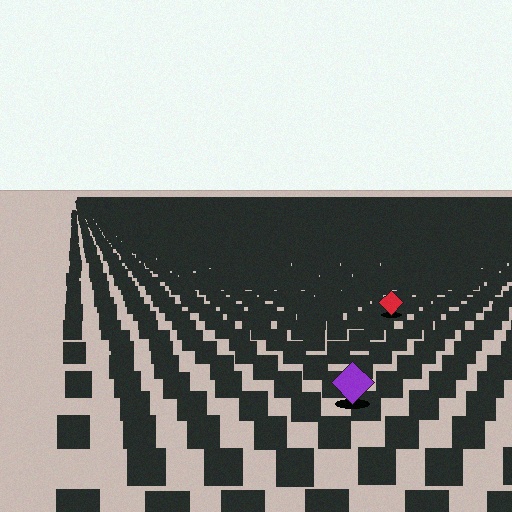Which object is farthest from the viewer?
The red diamond is farthest from the viewer. It appears smaller and the ground texture around it is denser.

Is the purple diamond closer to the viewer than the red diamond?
Yes. The purple diamond is closer — you can tell from the texture gradient: the ground texture is coarser near it.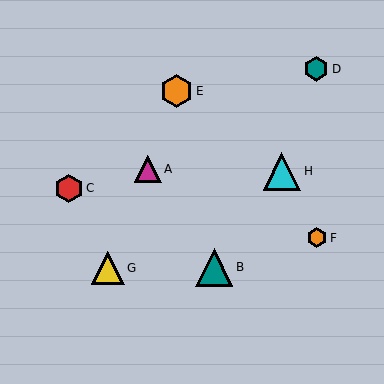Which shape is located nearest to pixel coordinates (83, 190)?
The red hexagon (labeled C) at (69, 188) is nearest to that location.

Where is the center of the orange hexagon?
The center of the orange hexagon is at (176, 91).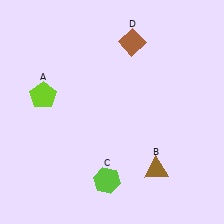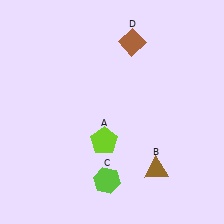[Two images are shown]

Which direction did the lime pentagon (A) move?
The lime pentagon (A) moved right.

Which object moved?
The lime pentagon (A) moved right.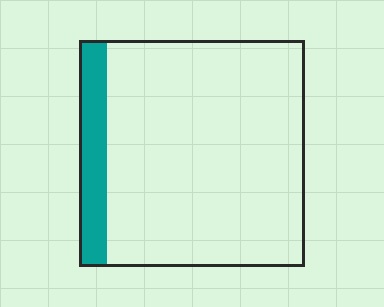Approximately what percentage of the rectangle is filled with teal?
Approximately 10%.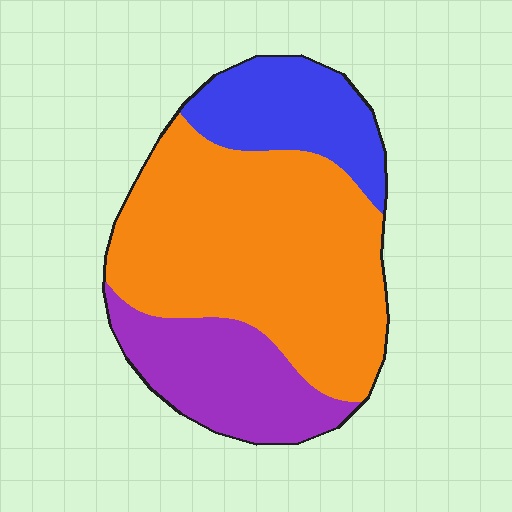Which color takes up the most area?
Orange, at roughly 60%.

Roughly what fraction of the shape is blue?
Blue takes up between a sixth and a third of the shape.